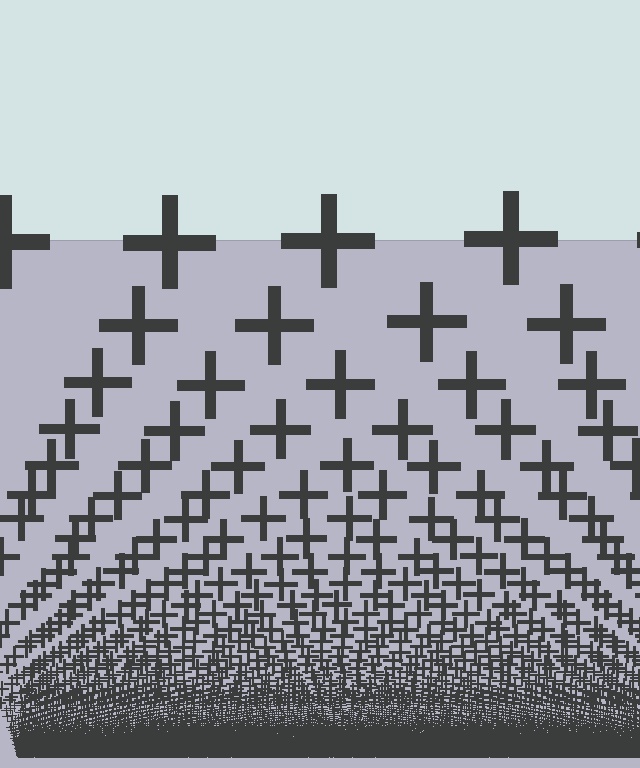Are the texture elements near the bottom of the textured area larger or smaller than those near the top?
Smaller. The gradient is inverted — elements near the bottom are smaller and denser.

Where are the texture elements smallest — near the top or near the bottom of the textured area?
Near the bottom.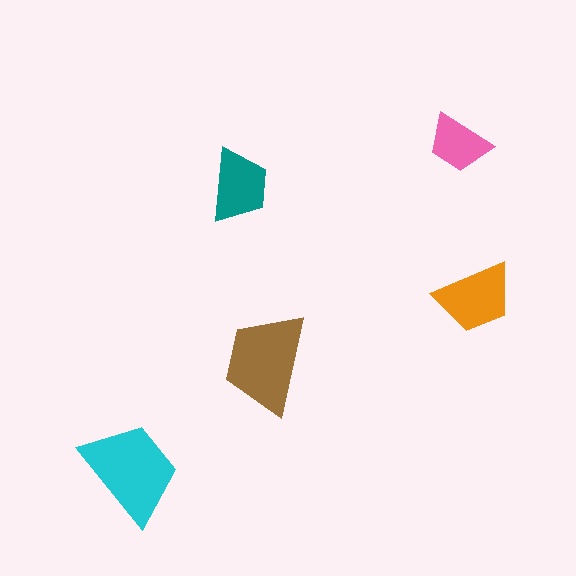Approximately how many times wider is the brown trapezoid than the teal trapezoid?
About 1.5 times wider.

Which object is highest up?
The pink trapezoid is topmost.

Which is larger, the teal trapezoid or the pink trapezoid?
The teal one.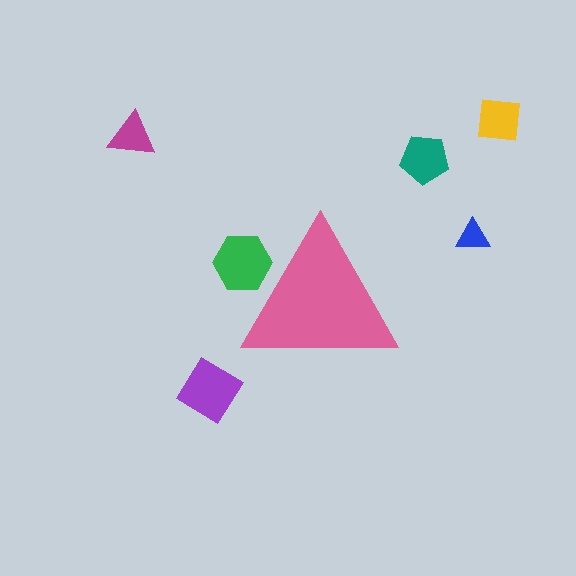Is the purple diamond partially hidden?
No, the purple diamond is fully visible.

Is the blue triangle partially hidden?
No, the blue triangle is fully visible.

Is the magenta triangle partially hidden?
No, the magenta triangle is fully visible.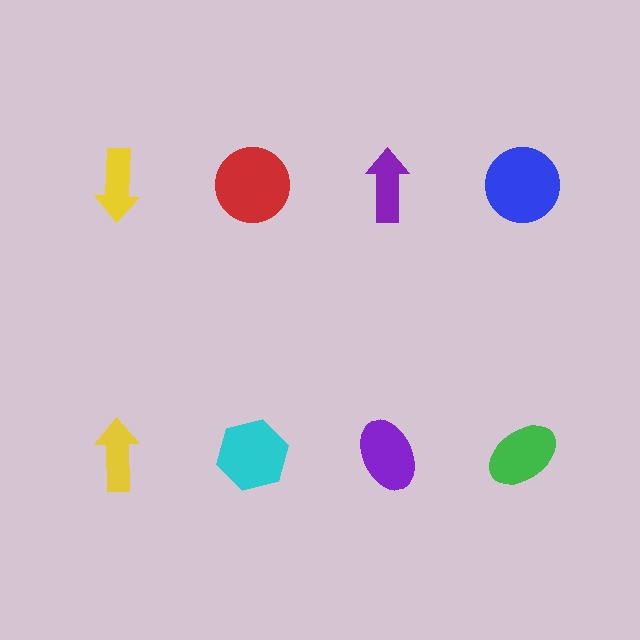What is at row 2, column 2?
A cyan hexagon.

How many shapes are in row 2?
4 shapes.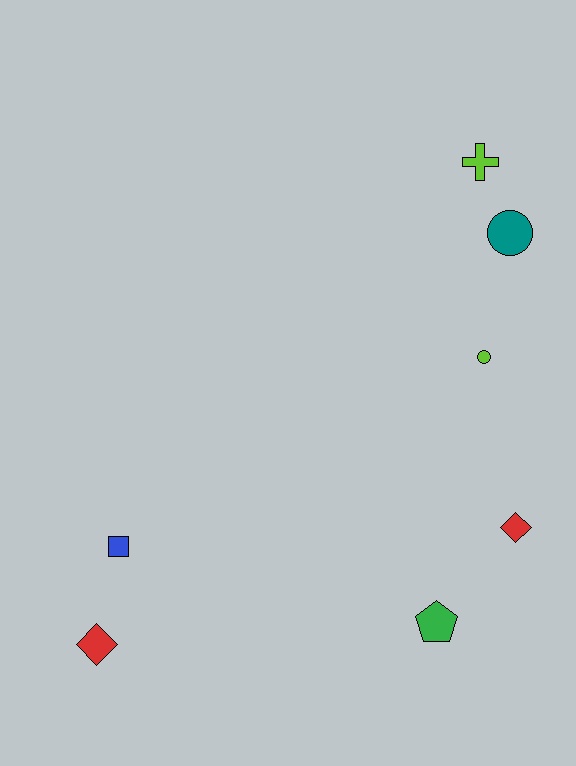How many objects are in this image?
There are 7 objects.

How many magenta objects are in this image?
There are no magenta objects.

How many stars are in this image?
There are no stars.